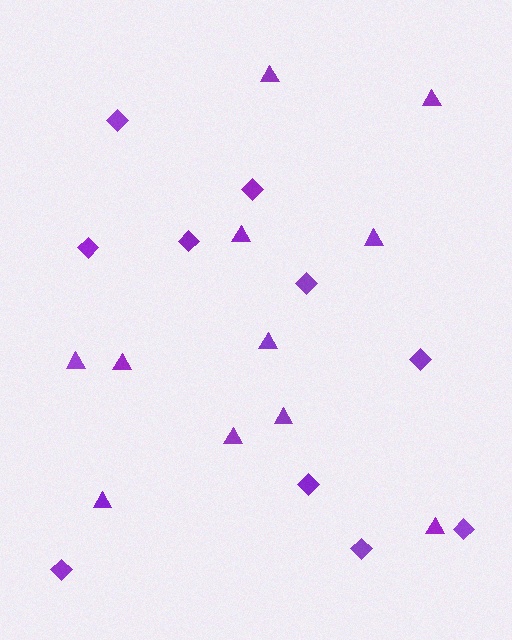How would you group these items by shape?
There are 2 groups: one group of triangles (11) and one group of diamonds (10).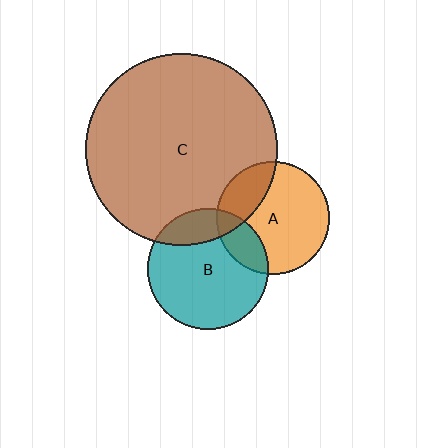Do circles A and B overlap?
Yes.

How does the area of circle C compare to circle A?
Approximately 2.9 times.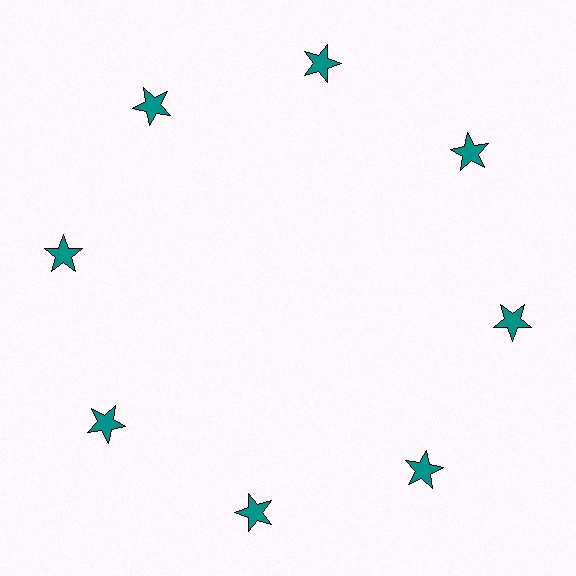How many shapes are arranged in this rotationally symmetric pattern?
There are 8 shapes, arranged in 8 groups of 1.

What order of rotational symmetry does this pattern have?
This pattern has 8-fold rotational symmetry.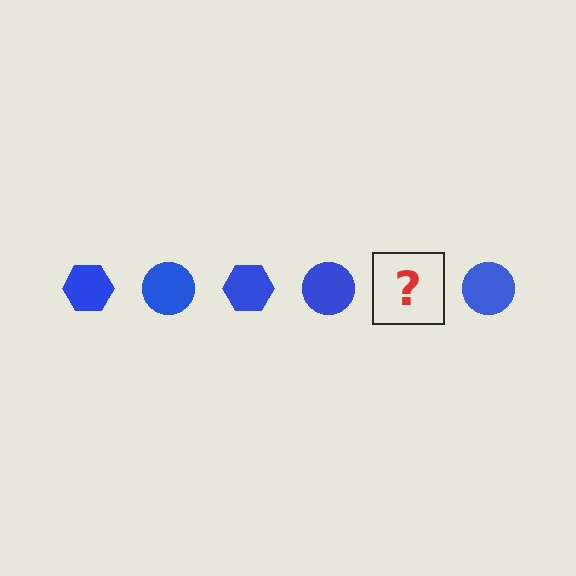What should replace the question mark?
The question mark should be replaced with a blue hexagon.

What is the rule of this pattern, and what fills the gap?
The rule is that the pattern cycles through hexagon, circle shapes in blue. The gap should be filled with a blue hexagon.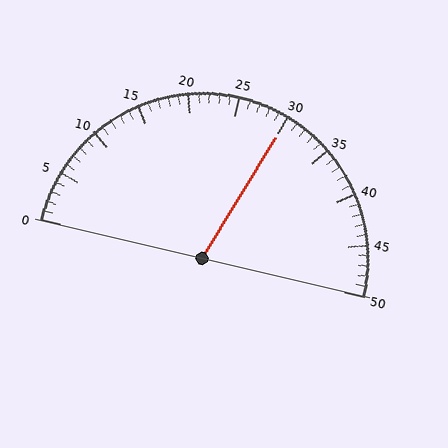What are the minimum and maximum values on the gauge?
The gauge ranges from 0 to 50.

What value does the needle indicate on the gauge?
The needle indicates approximately 30.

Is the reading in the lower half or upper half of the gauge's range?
The reading is in the upper half of the range (0 to 50).